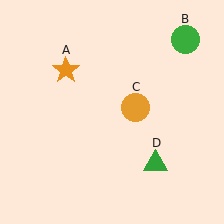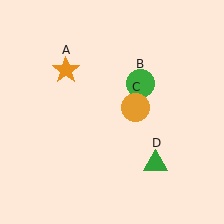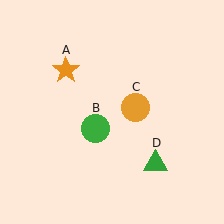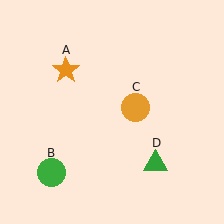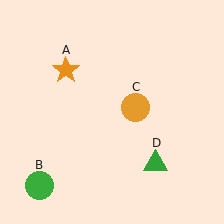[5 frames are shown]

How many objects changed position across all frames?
1 object changed position: green circle (object B).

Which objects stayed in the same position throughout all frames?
Orange star (object A) and orange circle (object C) and green triangle (object D) remained stationary.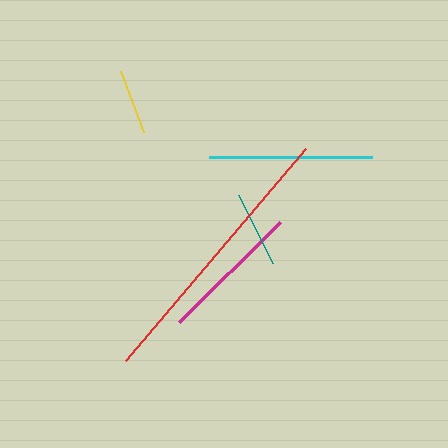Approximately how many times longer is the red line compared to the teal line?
The red line is approximately 3.7 times the length of the teal line.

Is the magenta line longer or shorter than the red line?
The red line is longer than the magenta line.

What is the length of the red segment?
The red segment is approximately 278 pixels long.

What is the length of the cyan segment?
The cyan segment is approximately 163 pixels long.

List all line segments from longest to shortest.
From longest to shortest: red, cyan, magenta, teal, yellow.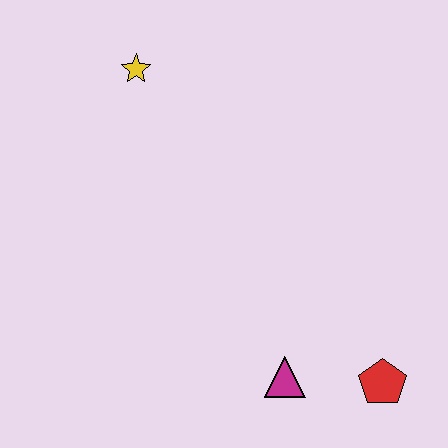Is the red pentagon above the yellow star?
No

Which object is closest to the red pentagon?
The magenta triangle is closest to the red pentagon.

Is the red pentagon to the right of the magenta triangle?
Yes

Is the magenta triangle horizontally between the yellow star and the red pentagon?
Yes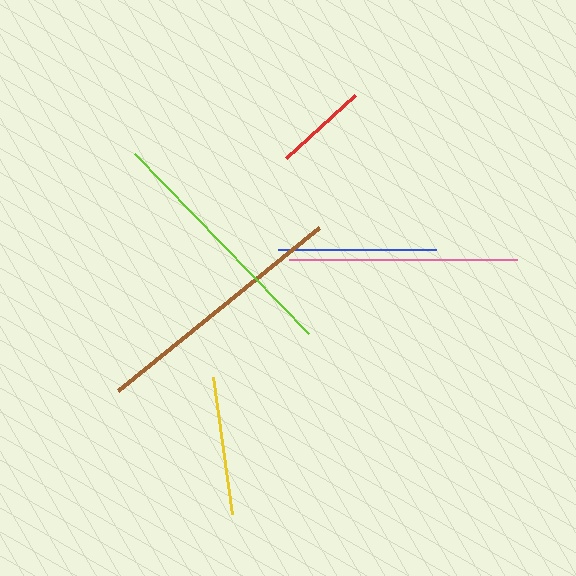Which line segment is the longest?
The brown line is the longest at approximately 258 pixels.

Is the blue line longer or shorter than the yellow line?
The blue line is longer than the yellow line.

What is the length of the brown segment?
The brown segment is approximately 258 pixels long.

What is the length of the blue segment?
The blue segment is approximately 158 pixels long.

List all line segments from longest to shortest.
From longest to shortest: brown, lime, pink, blue, yellow, red.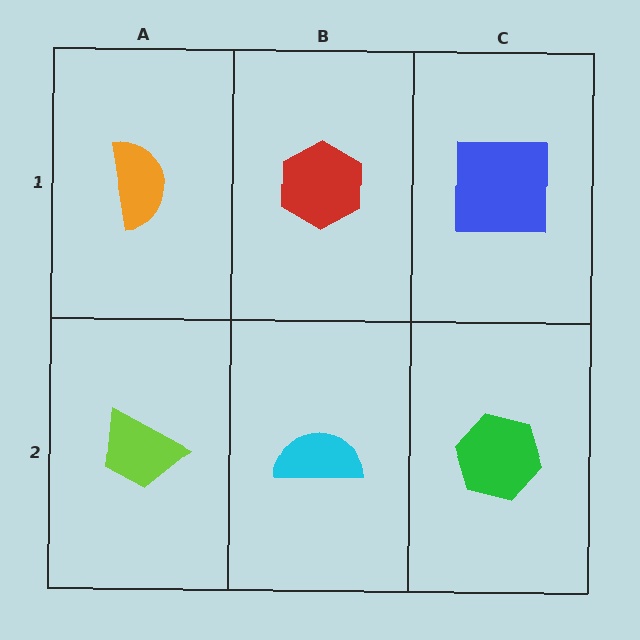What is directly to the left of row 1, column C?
A red hexagon.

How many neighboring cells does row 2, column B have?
3.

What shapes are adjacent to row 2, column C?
A blue square (row 1, column C), a cyan semicircle (row 2, column B).